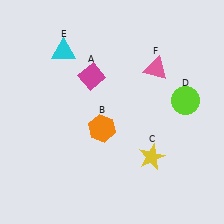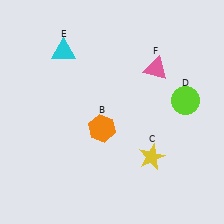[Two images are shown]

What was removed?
The magenta diamond (A) was removed in Image 2.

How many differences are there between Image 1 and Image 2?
There is 1 difference between the two images.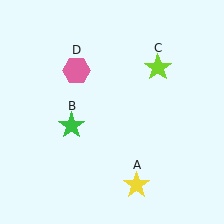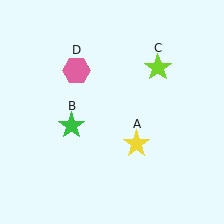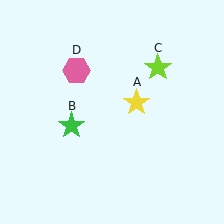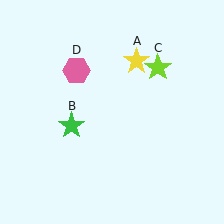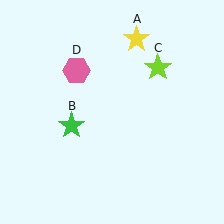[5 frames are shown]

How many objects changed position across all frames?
1 object changed position: yellow star (object A).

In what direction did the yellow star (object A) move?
The yellow star (object A) moved up.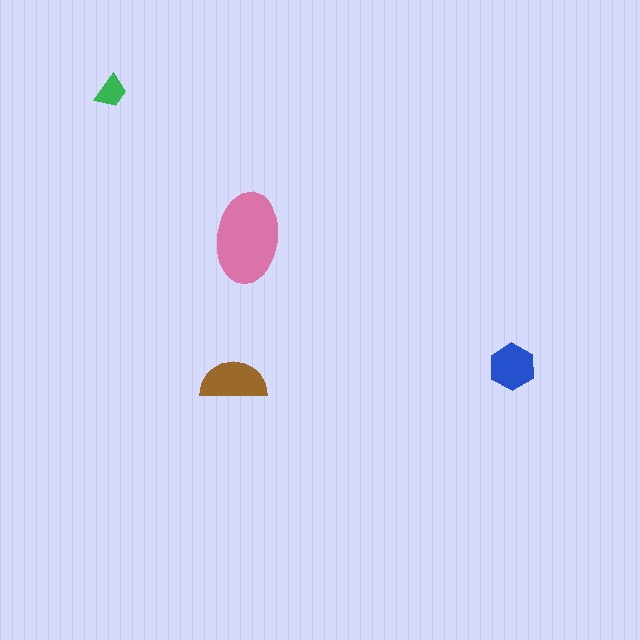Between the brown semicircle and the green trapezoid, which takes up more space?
The brown semicircle.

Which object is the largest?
The pink ellipse.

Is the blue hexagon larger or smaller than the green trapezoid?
Larger.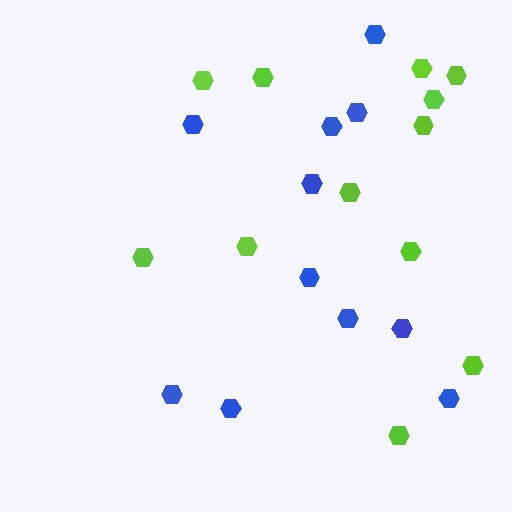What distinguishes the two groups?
There are 2 groups: one group of blue hexagons (11) and one group of lime hexagons (12).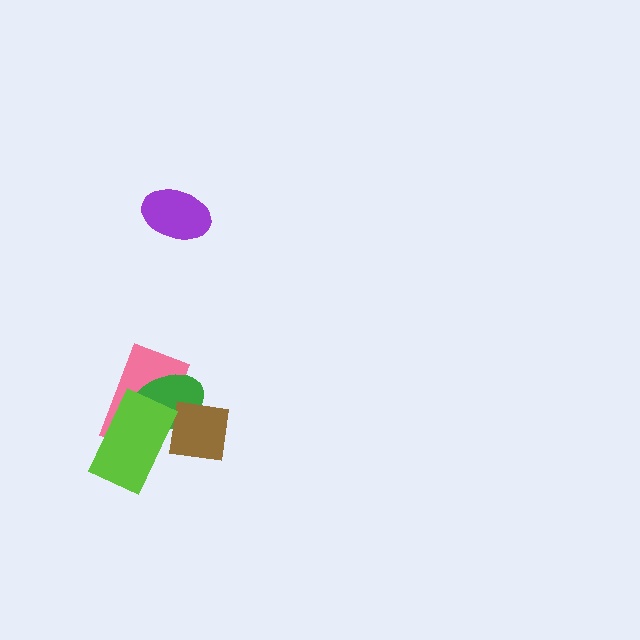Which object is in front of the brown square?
The lime rectangle is in front of the brown square.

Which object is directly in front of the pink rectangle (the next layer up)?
The green ellipse is directly in front of the pink rectangle.